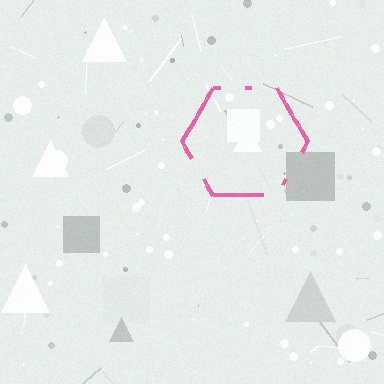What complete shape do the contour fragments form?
The contour fragments form a hexagon.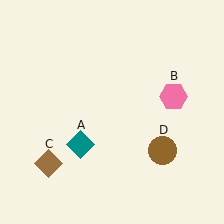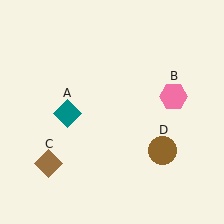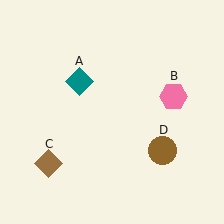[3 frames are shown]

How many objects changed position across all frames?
1 object changed position: teal diamond (object A).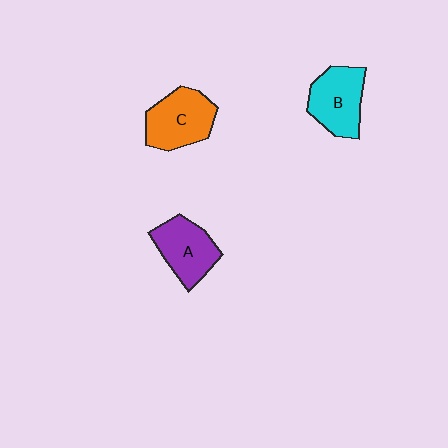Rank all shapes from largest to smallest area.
From largest to smallest: C (orange), B (cyan), A (purple).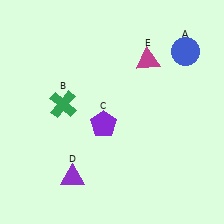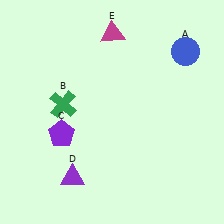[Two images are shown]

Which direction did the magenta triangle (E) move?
The magenta triangle (E) moved left.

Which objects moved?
The objects that moved are: the purple pentagon (C), the magenta triangle (E).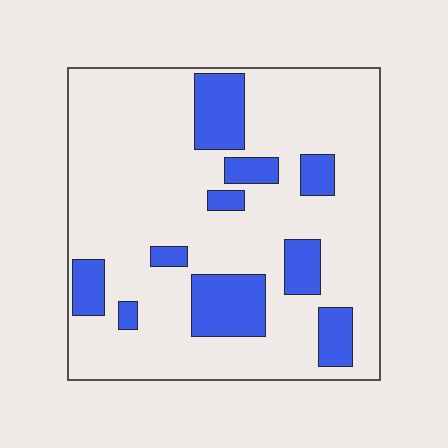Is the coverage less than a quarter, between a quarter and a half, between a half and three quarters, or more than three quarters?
Less than a quarter.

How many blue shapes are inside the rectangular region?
10.